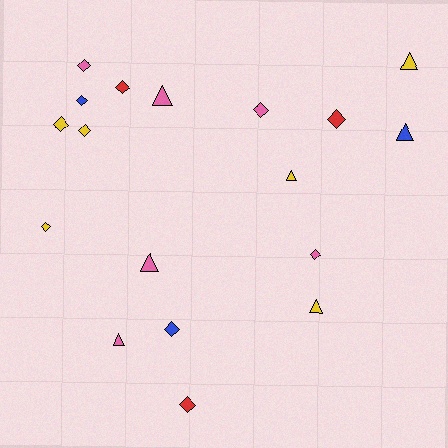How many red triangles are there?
There are no red triangles.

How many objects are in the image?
There are 18 objects.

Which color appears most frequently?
Yellow, with 6 objects.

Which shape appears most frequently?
Diamond, with 11 objects.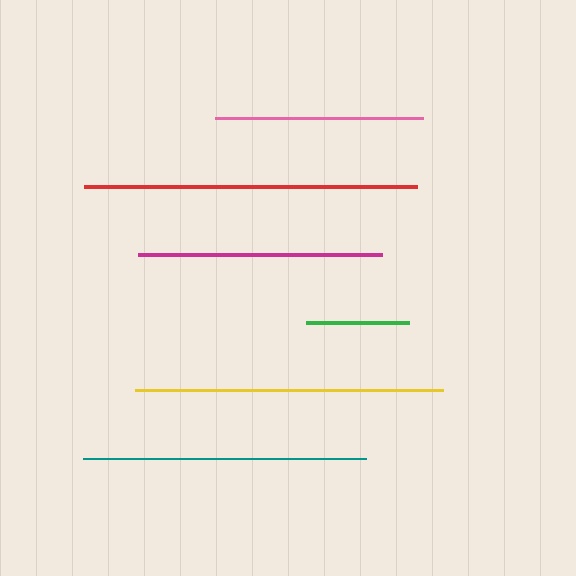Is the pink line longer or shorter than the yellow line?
The yellow line is longer than the pink line.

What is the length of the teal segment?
The teal segment is approximately 283 pixels long.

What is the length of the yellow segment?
The yellow segment is approximately 308 pixels long.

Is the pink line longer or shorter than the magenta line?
The magenta line is longer than the pink line.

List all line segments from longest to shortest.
From longest to shortest: red, yellow, teal, magenta, pink, green.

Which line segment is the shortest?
The green line is the shortest at approximately 104 pixels.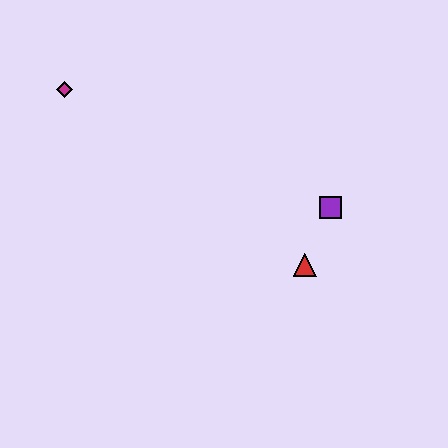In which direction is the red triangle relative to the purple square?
The red triangle is below the purple square.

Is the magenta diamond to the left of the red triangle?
Yes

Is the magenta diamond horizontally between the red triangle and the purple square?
No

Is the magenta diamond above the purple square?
Yes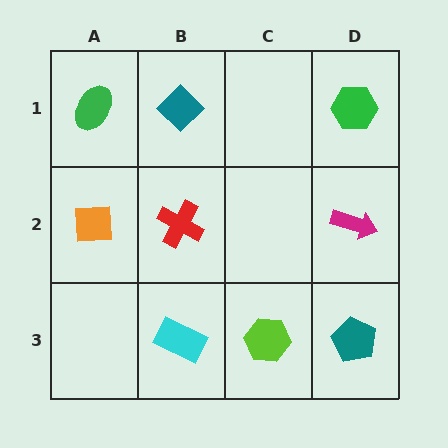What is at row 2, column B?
A red cross.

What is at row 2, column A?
An orange square.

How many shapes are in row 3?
3 shapes.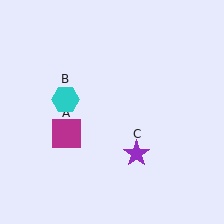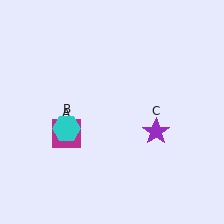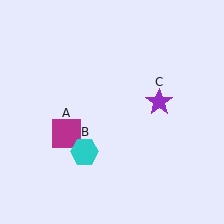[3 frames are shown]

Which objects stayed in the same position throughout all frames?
Magenta square (object A) remained stationary.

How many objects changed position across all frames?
2 objects changed position: cyan hexagon (object B), purple star (object C).